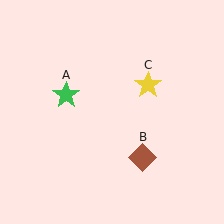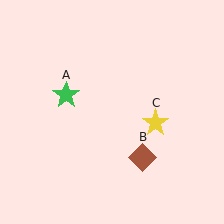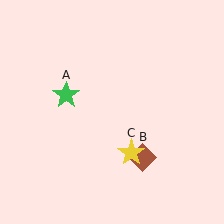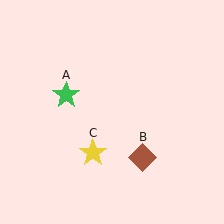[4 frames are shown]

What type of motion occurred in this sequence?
The yellow star (object C) rotated clockwise around the center of the scene.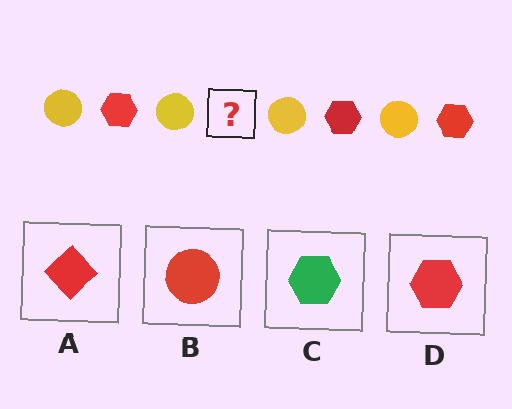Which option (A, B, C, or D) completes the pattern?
D.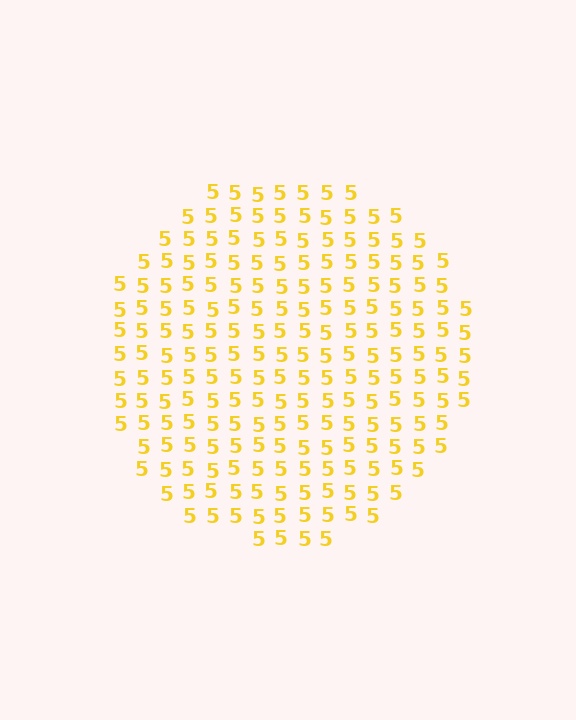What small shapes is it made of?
It is made of small digit 5's.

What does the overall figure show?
The overall figure shows a circle.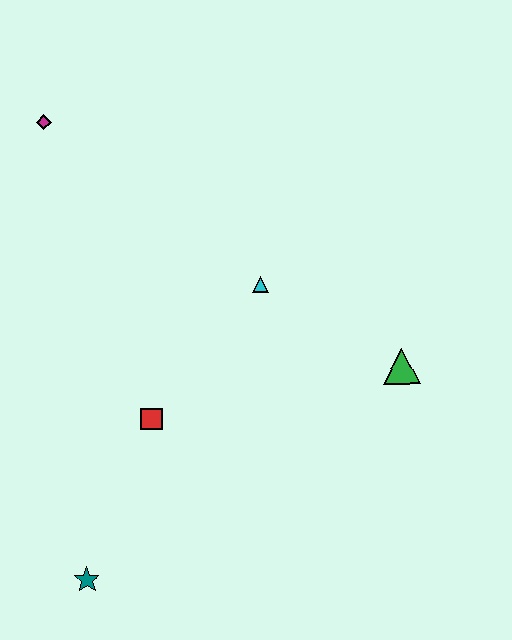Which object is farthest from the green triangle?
The magenta diamond is farthest from the green triangle.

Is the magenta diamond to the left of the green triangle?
Yes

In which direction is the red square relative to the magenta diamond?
The red square is below the magenta diamond.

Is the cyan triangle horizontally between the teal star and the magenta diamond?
No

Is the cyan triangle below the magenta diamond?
Yes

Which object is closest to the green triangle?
The cyan triangle is closest to the green triangle.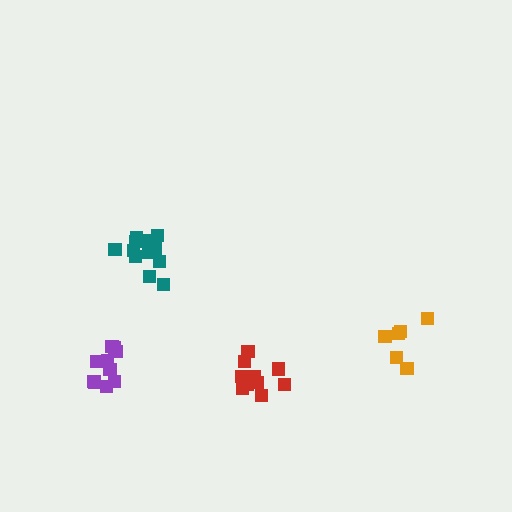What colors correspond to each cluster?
The clusters are colored: orange, purple, teal, red.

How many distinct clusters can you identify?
There are 4 distinct clusters.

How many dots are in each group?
Group 1: 6 dots, Group 2: 11 dots, Group 3: 12 dots, Group 4: 12 dots (41 total).